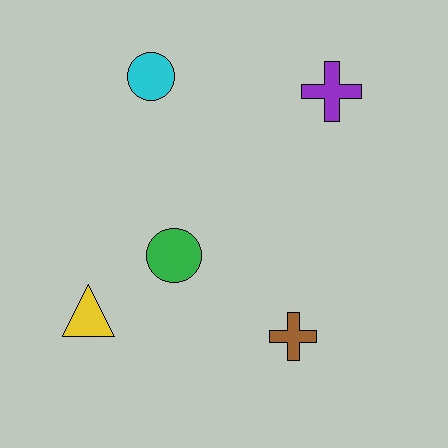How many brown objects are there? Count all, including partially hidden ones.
There is 1 brown object.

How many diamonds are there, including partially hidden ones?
There are no diamonds.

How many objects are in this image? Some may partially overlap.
There are 5 objects.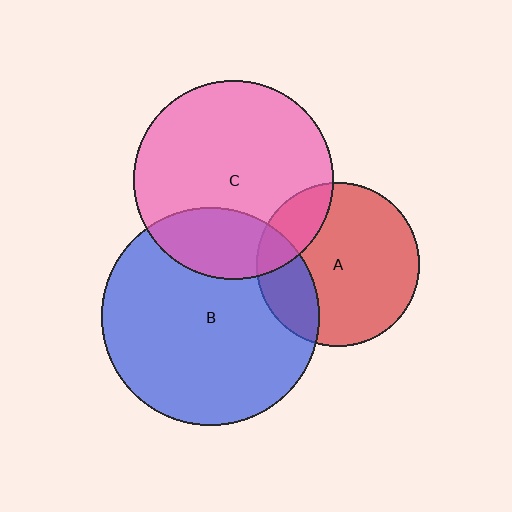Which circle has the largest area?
Circle B (blue).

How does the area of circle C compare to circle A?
Approximately 1.5 times.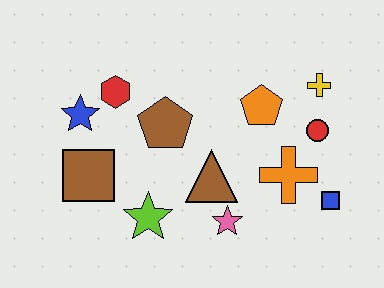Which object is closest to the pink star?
The brown triangle is closest to the pink star.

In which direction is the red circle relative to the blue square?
The red circle is above the blue square.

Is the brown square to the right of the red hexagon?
No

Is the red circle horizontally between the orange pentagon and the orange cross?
No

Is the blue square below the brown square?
Yes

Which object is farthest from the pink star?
The blue star is farthest from the pink star.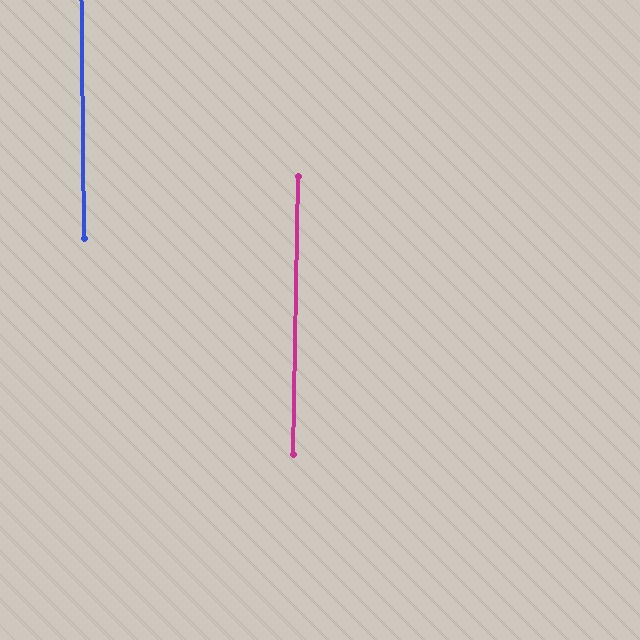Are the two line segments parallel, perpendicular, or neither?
Parallel — their directions differ by only 1.6°.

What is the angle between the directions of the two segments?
Approximately 2 degrees.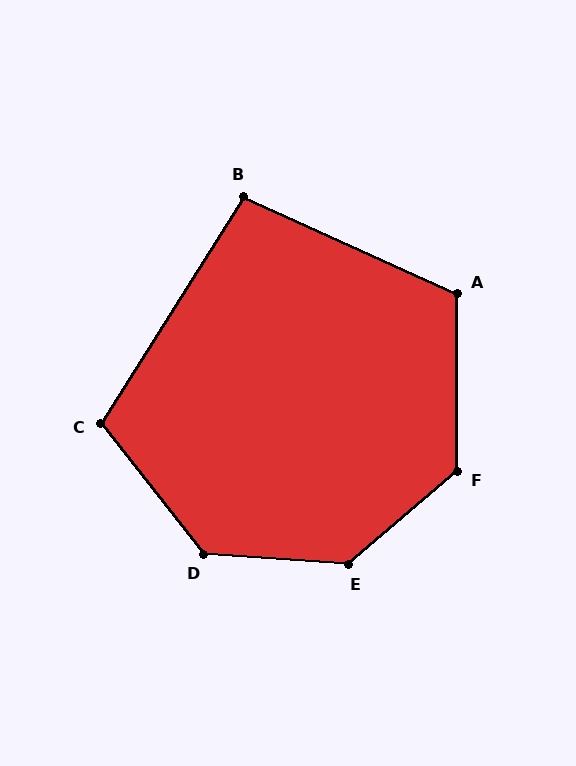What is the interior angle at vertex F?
Approximately 130 degrees (obtuse).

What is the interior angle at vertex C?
Approximately 110 degrees (obtuse).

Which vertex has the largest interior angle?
E, at approximately 136 degrees.